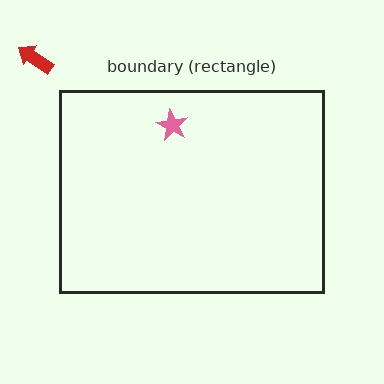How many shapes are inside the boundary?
1 inside, 1 outside.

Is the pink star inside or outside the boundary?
Inside.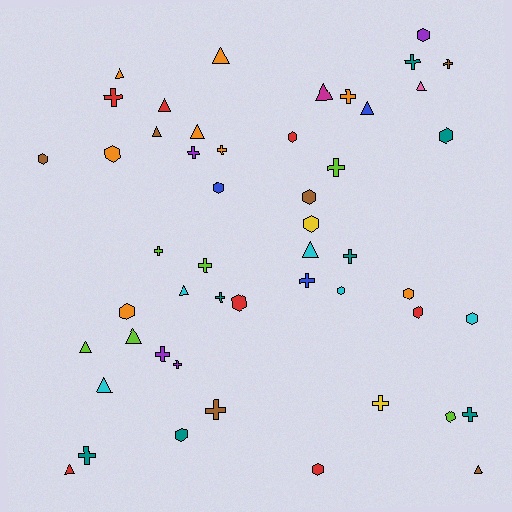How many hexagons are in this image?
There are 17 hexagons.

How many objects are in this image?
There are 50 objects.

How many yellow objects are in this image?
There are 2 yellow objects.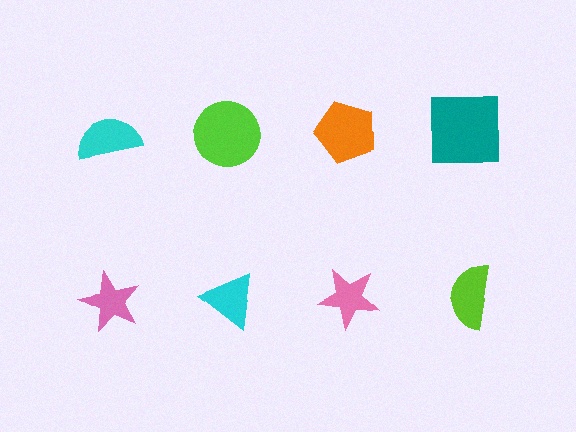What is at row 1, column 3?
An orange pentagon.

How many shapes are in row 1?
4 shapes.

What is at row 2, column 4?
A lime semicircle.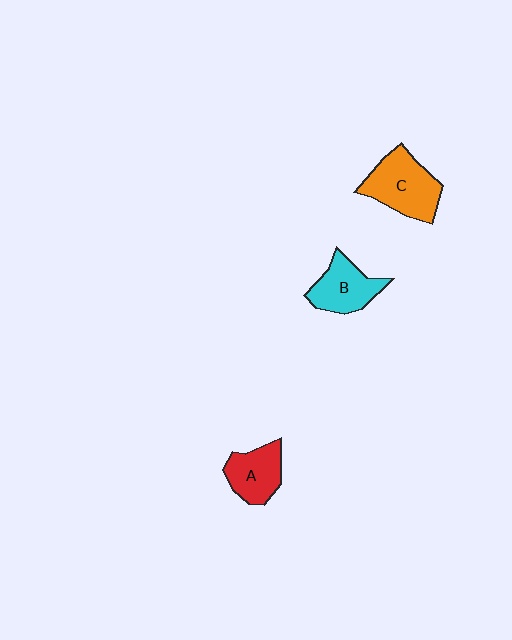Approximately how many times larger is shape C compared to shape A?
Approximately 1.4 times.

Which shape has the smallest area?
Shape A (red).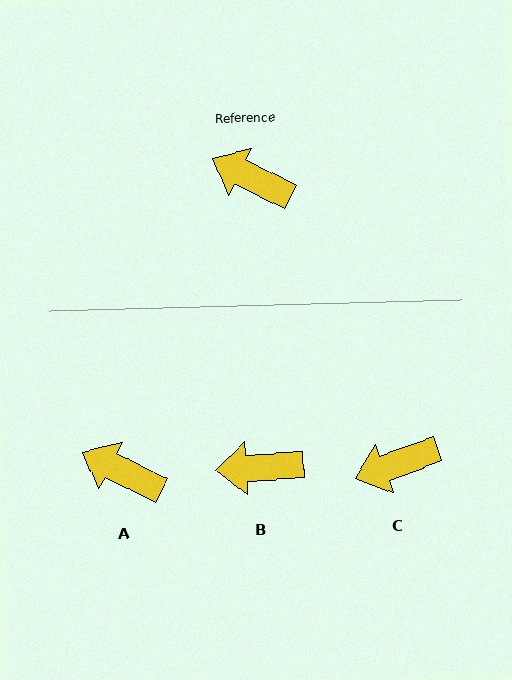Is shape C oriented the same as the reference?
No, it is off by about 46 degrees.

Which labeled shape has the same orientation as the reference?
A.